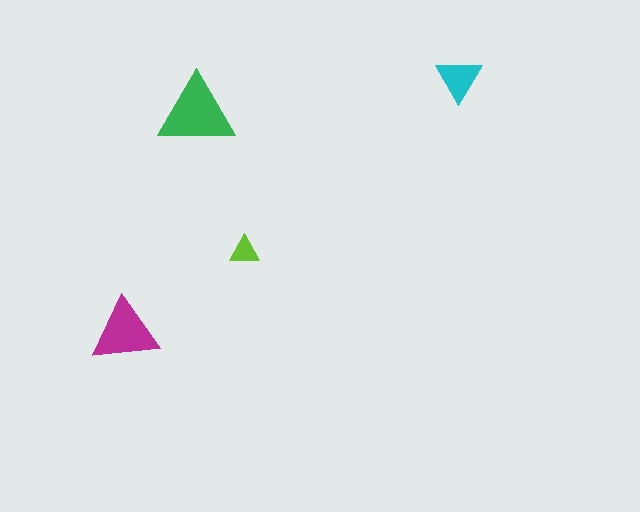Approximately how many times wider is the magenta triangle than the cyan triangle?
About 1.5 times wider.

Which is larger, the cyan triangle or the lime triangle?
The cyan one.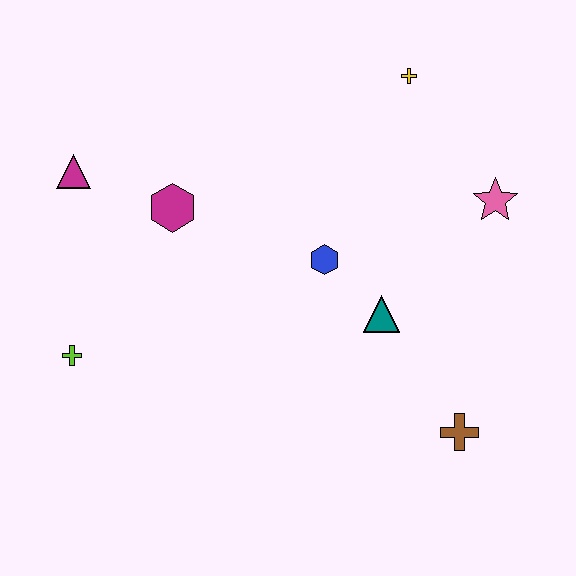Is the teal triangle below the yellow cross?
Yes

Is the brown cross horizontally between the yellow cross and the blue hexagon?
No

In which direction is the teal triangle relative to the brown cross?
The teal triangle is above the brown cross.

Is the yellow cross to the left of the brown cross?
Yes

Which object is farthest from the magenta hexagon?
The brown cross is farthest from the magenta hexagon.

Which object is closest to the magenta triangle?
The magenta hexagon is closest to the magenta triangle.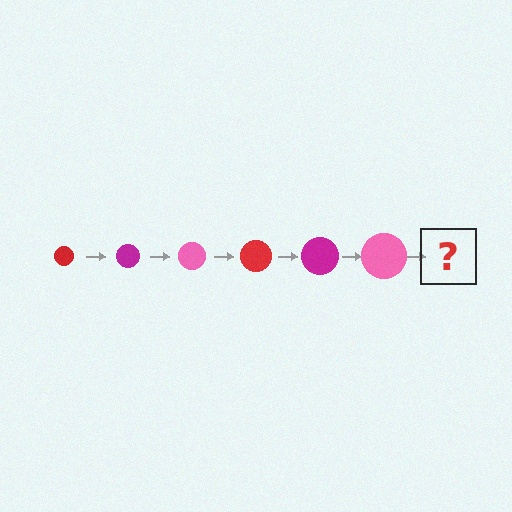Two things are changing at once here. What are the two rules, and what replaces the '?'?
The two rules are that the circle grows larger each step and the color cycles through red, magenta, and pink. The '?' should be a red circle, larger than the previous one.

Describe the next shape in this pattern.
It should be a red circle, larger than the previous one.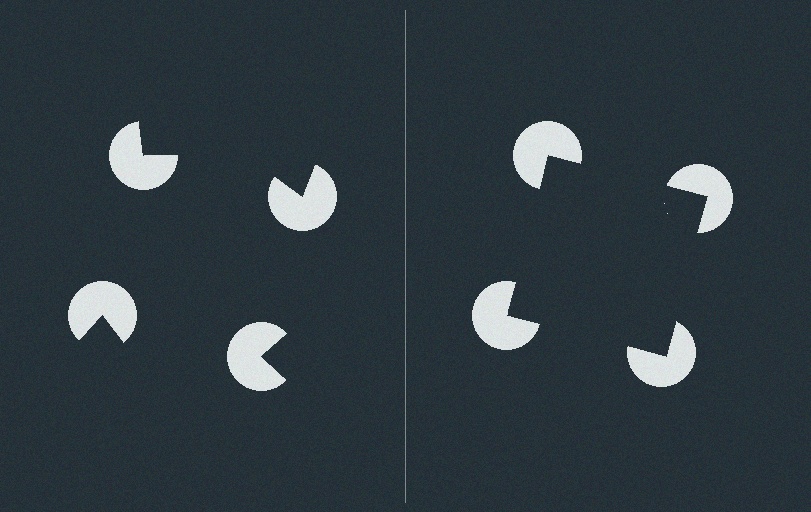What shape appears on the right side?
An illusory square.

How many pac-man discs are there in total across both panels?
8 — 4 on each side.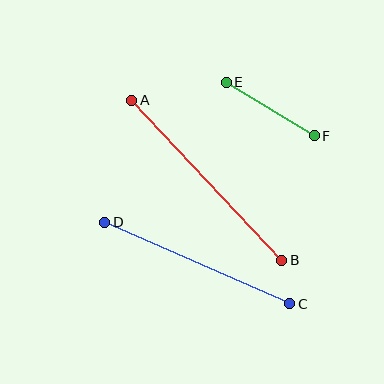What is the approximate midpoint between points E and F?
The midpoint is at approximately (270, 109) pixels.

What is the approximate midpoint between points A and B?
The midpoint is at approximately (207, 180) pixels.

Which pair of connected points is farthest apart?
Points A and B are farthest apart.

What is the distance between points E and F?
The distance is approximately 103 pixels.